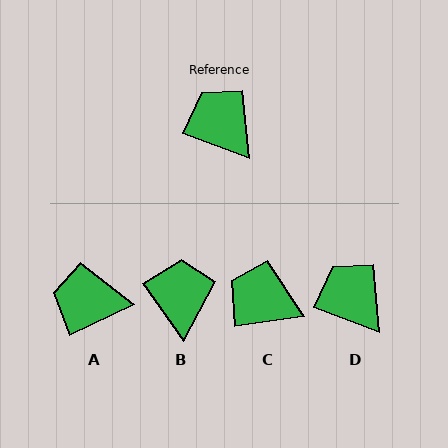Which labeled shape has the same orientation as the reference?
D.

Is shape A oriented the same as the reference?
No, it is off by about 46 degrees.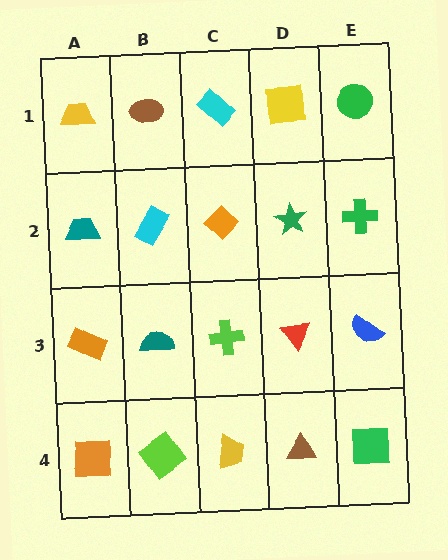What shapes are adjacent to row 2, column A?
A yellow trapezoid (row 1, column A), an orange rectangle (row 3, column A), a cyan rectangle (row 2, column B).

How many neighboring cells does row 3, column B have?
4.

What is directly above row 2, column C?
A cyan rectangle.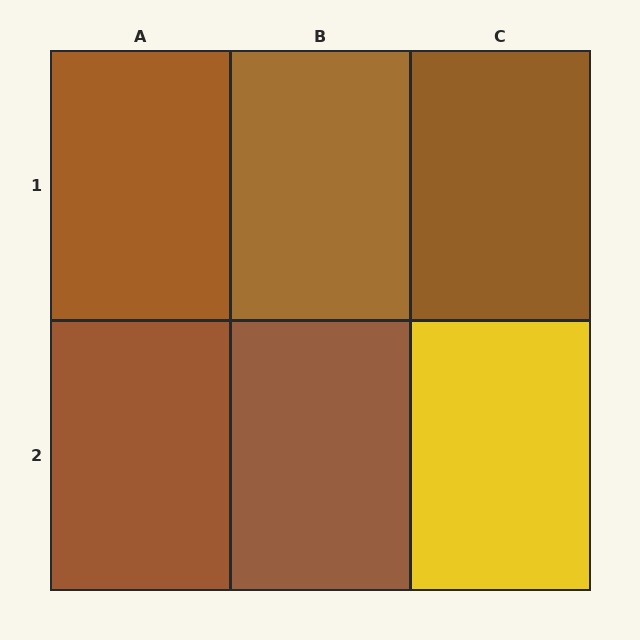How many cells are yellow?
1 cell is yellow.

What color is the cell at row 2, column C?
Yellow.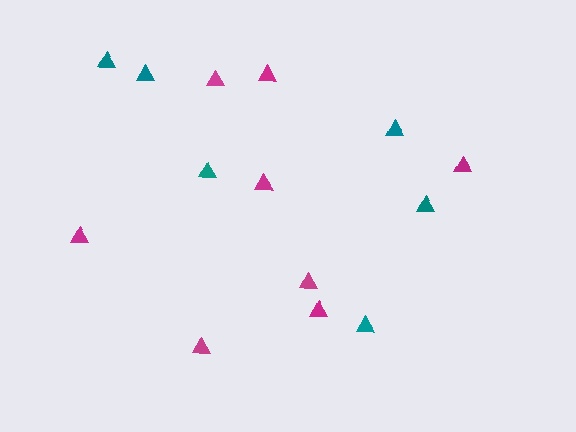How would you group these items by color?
There are 2 groups: one group of magenta triangles (8) and one group of teal triangles (6).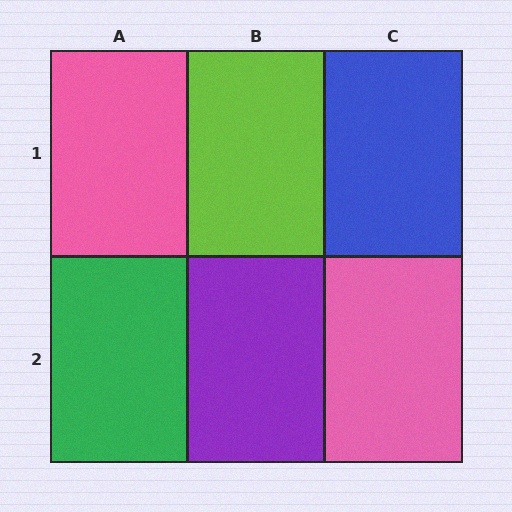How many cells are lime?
1 cell is lime.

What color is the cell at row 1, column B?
Lime.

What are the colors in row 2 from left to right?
Green, purple, pink.